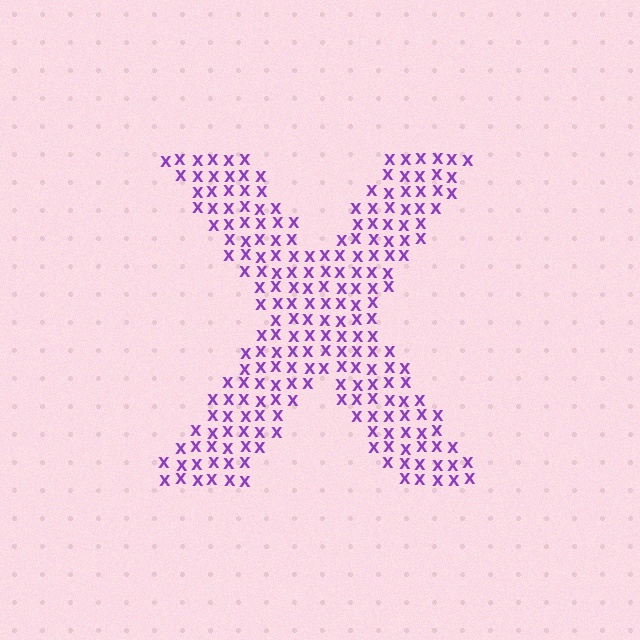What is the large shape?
The large shape is the letter X.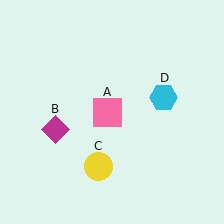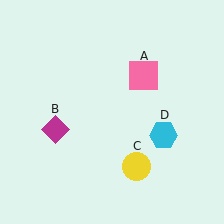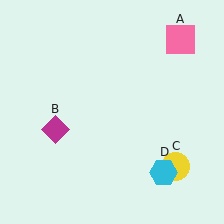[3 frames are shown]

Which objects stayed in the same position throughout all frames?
Magenta diamond (object B) remained stationary.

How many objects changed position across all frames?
3 objects changed position: pink square (object A), yellow circle (object C), cyan hexagon (object D).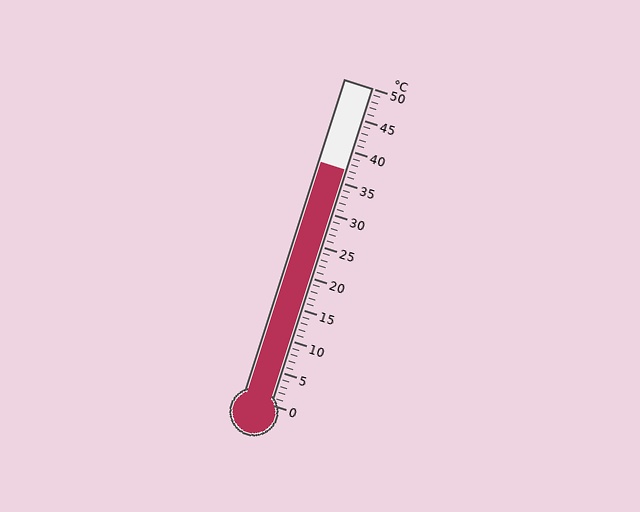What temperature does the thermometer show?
The thermometer shows approximately 37°C.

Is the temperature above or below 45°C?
The temperature is below 45°C.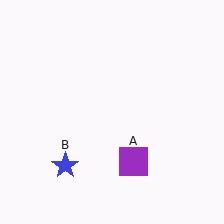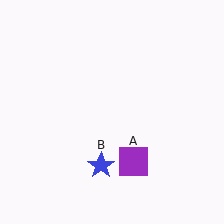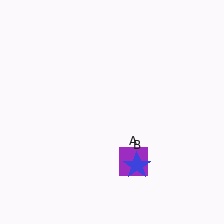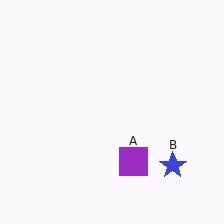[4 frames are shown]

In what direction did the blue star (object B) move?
The blue star (object B) moved right.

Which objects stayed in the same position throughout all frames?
Purple square (object A) remained stationary.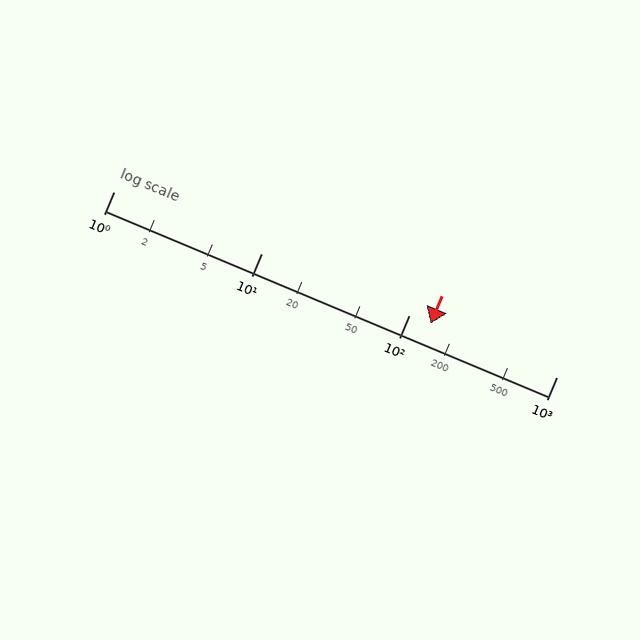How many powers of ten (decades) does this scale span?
The scale spans 3 decades, from 1 to 1000.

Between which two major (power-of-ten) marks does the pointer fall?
The pointer is between 100 and 1000.